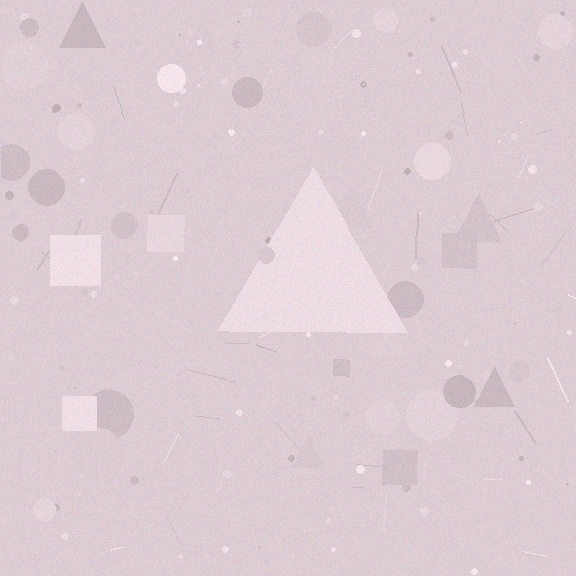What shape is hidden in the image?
A triangle is hidden in the image.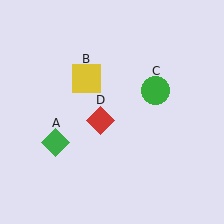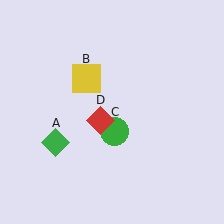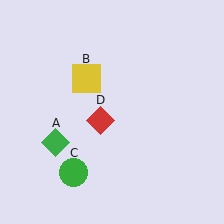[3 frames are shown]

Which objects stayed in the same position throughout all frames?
Green diamond (object A) and yellow square (object B) and red diamond (object D) remained stationary.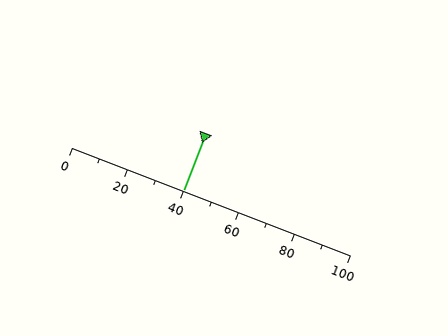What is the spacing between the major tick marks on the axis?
The major ticks are spaced 20 apart.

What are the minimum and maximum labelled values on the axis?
The axis runs from 0 to 100.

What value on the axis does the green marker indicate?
The marker indicates approximately 40.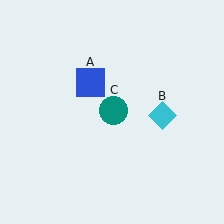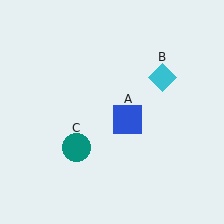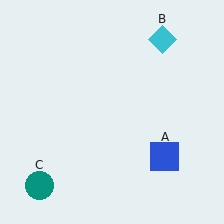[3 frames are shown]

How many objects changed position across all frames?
3 objects changed position: blue square (object A), cyan diamond (object B), teal circle (object C).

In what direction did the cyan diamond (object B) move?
The cyan diamond (object B) moved up.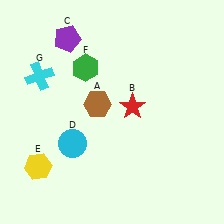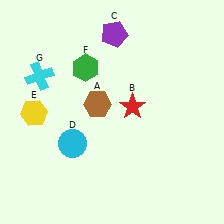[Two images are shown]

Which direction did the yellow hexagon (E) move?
The yellow hexagon (E) moved up.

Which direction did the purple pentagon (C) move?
The purple pentagon (C) moved right.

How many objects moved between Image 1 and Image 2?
2 objects moved between the two images.